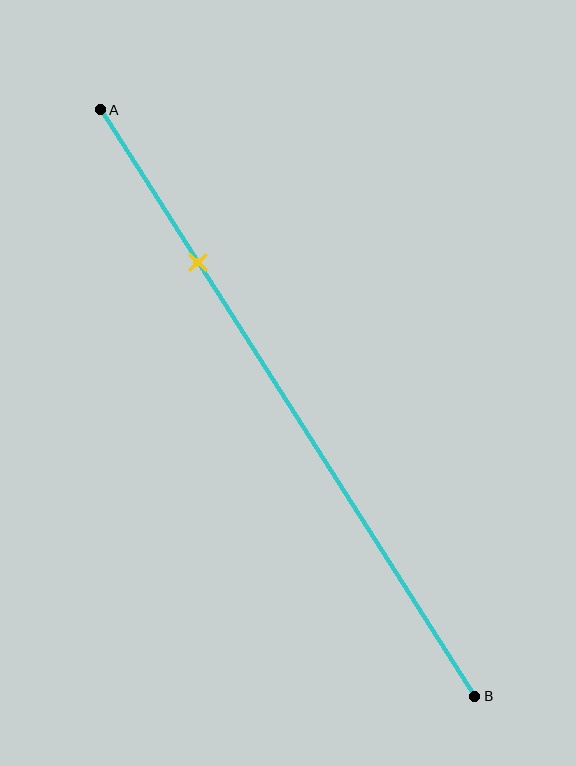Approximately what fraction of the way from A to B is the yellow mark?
The yellow mark is approximately 25% of the way from A to B.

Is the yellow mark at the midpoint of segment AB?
No, the mark is at about 25% from A, not at the 50% midpoint.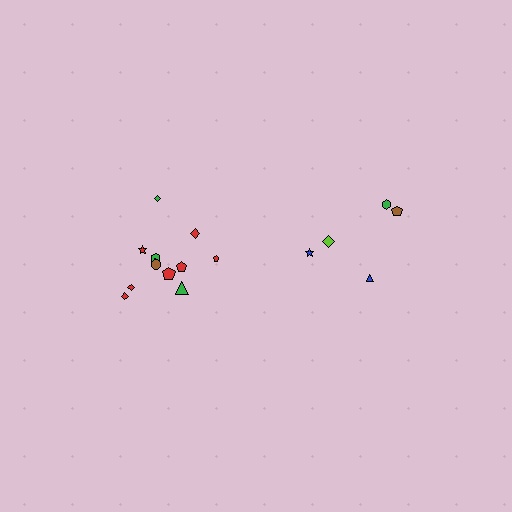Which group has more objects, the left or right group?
The left group.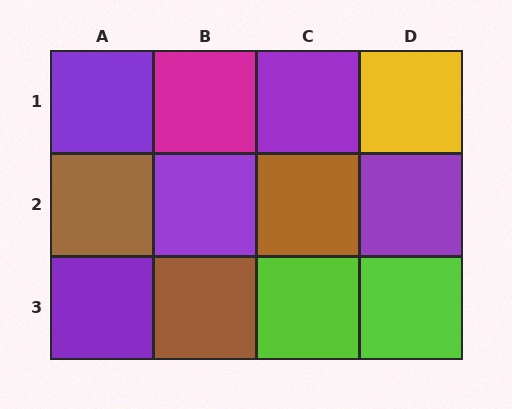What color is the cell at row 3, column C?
Lime.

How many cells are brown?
3 cells are brown.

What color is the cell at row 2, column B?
Purple.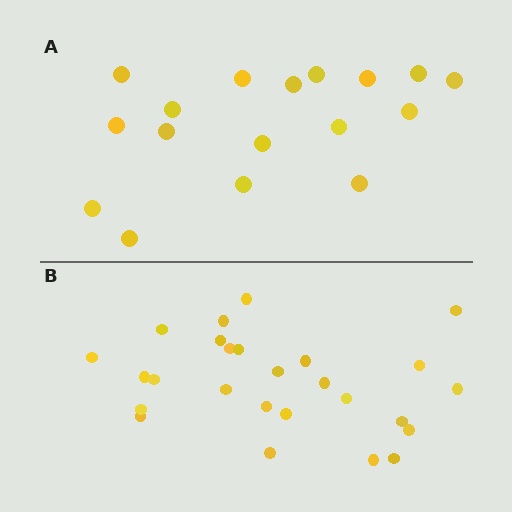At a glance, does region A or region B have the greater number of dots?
Region B (the bottom region) has more dots.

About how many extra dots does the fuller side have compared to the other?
Region B has roughly 8 or so more dots than region A.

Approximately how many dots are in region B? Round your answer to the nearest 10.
About 30 dots. (The exact count is 26, which rounds to 30.)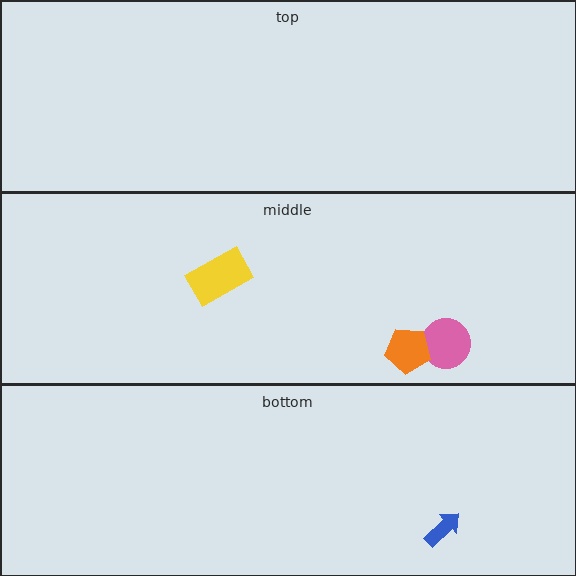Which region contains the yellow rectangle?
The middle region.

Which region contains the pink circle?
The middle region.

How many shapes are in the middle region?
3.